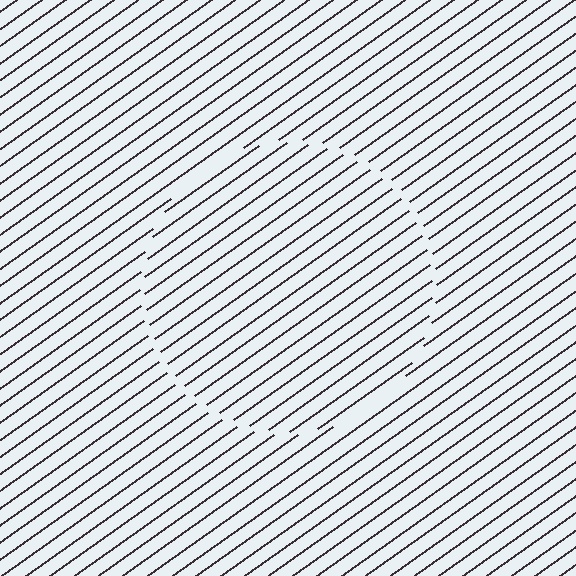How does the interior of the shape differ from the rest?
The interior of the shape contains the same grating, shifted by half a period — the contour is defined by the phase discontinuity where line-ends from the inner and outer gratings abut.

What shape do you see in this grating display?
An illusory circle. The interior of the shape contains the same grating, shifted by half a period — the contour is defined by the phase discontinuity where line-ends from the inner and outer gratings abut.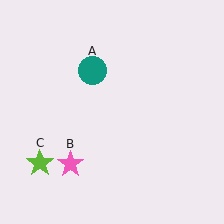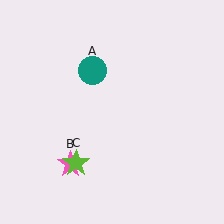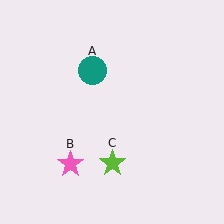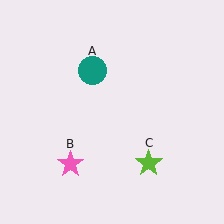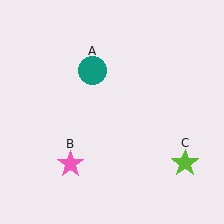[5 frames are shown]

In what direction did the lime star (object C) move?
The lime star (object C) moved right.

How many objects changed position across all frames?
1 object changed position: lime star (object C).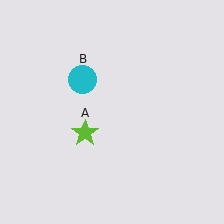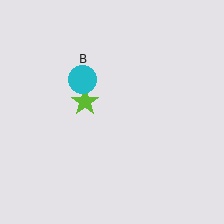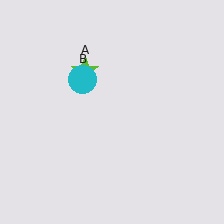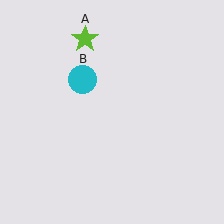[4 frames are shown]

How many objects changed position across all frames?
1 object changed position: lime star (object A).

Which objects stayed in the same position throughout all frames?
Cyan circle (object B) remained stationary.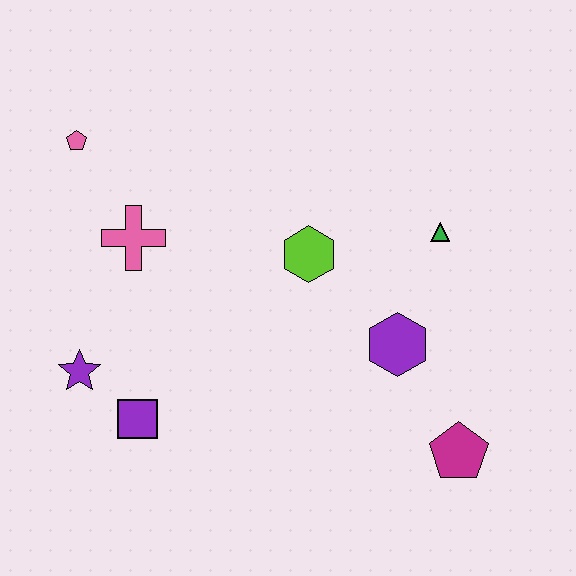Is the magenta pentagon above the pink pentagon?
No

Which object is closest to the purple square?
The purple star is closest to the purple square.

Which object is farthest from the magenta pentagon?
The pink pentagon is farthest from the magenta pentagon.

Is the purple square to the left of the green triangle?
Yes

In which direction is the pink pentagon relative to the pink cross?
The pink pentagon is above the pink cross.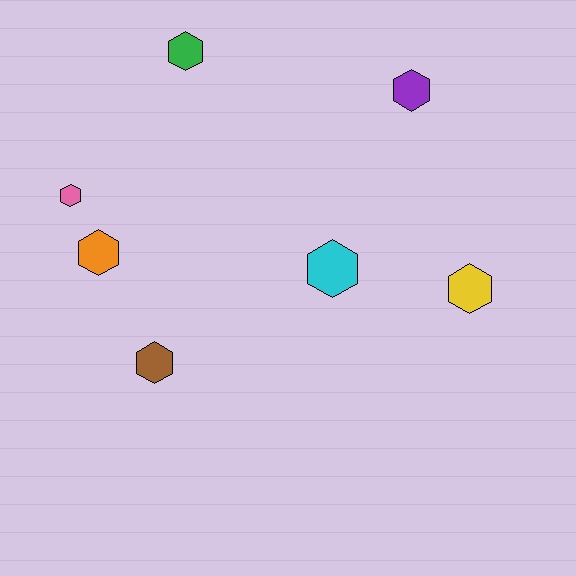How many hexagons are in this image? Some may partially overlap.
There are 7 hexagons.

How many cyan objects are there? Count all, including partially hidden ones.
There is 1 cyan object.